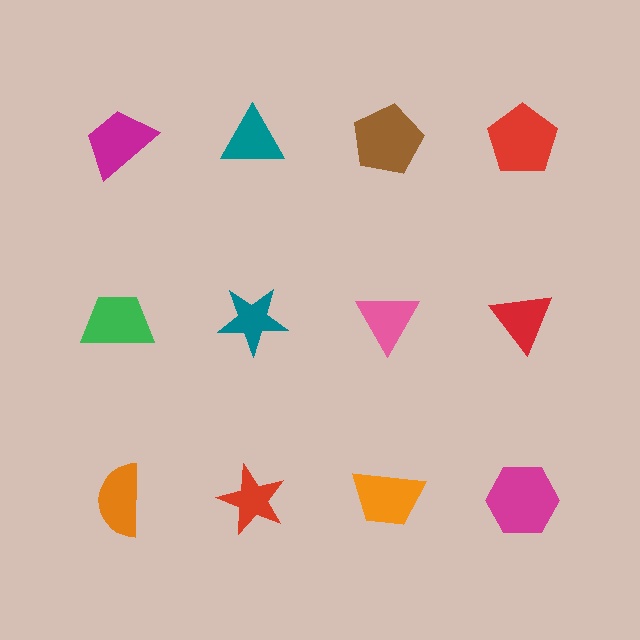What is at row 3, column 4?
A magenta hexagon.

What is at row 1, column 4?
A red pentagon.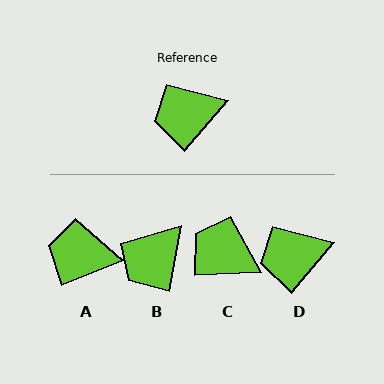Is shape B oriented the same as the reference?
No, it is off by about 30 degrees.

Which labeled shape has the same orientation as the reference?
D.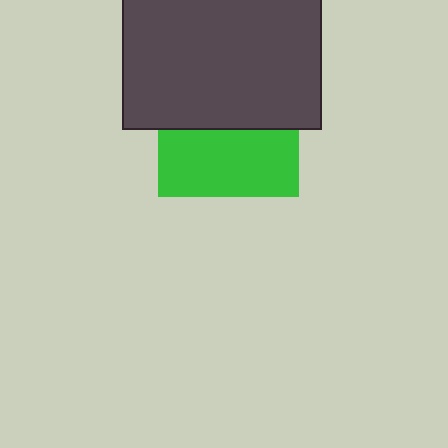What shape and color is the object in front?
The object in front is a dark gray rectangle.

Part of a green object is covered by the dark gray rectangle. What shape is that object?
It is a square.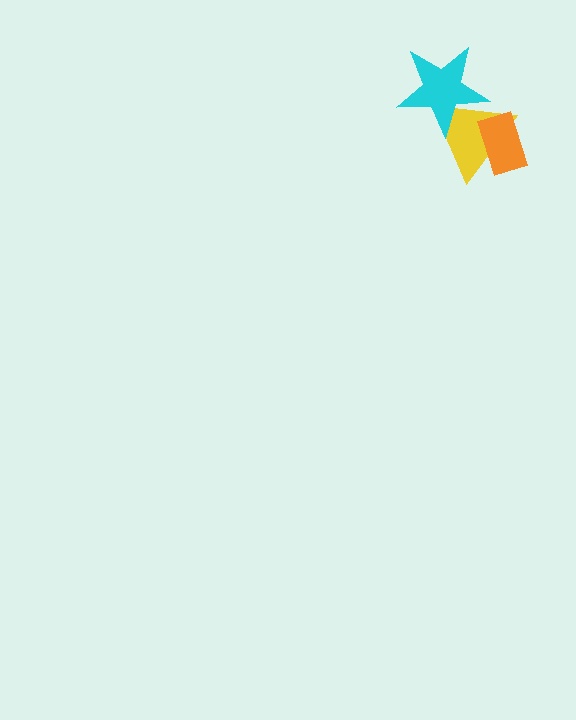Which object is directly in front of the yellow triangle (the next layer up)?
The cyan star is directly in front of the yellow triangle.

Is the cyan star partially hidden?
No, no other shape covers it.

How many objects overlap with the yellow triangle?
2 objects overlap with the yellow triangle.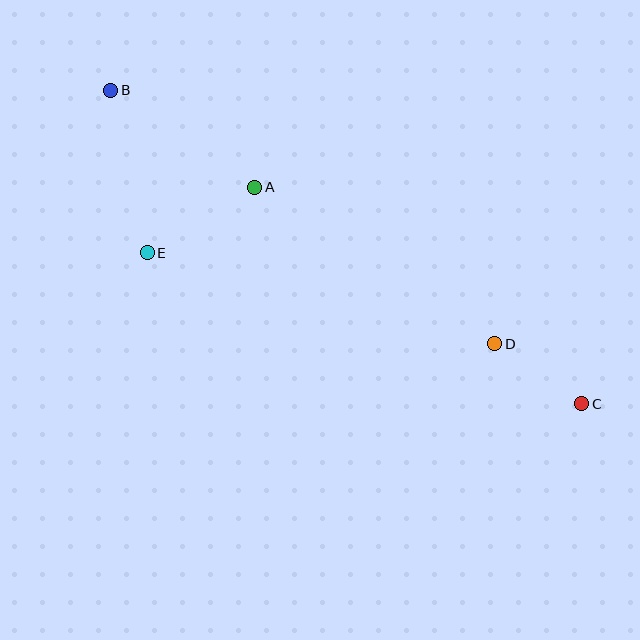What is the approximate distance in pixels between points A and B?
The distance between A and B is approximately 174 pixels.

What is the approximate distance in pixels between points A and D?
The distance between A and D is approximately 286 pixels.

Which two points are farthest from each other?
Points B and C are farthest from each other.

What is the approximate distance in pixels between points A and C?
The distance between A and C is approximately 392 pixels.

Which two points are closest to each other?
Points C and D are closest to each other.